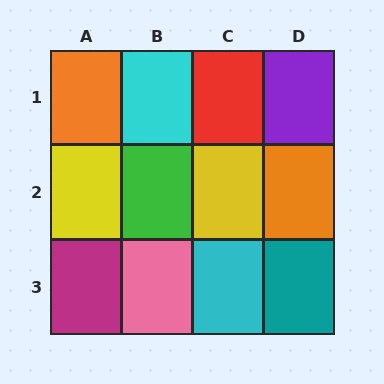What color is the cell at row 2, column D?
Orange.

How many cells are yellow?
2 cells are yellow.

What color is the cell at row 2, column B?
Green.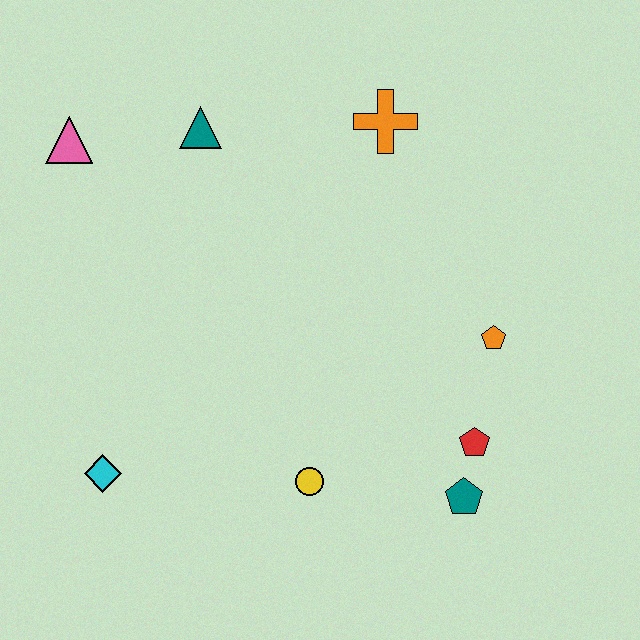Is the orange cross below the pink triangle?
No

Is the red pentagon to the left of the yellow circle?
No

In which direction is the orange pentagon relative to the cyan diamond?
The orange pentagon is to the right of the cyan diamond.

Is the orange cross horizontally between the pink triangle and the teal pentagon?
Yes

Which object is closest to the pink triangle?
The teal triangle is closest to the pink triangle.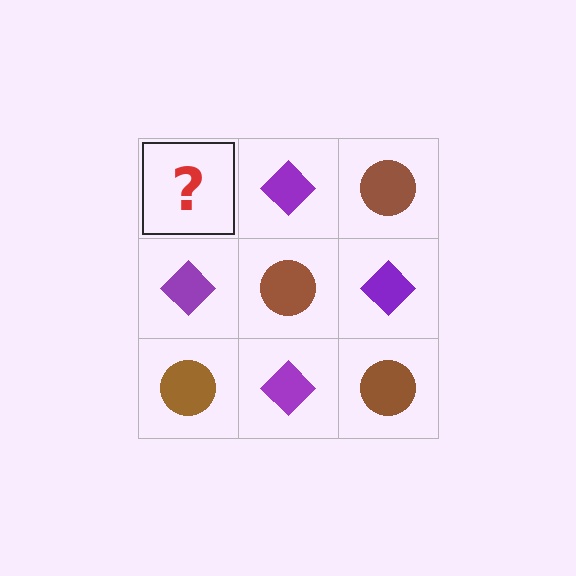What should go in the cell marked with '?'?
The missing cell should contain a brown circle.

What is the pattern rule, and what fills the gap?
The rule is that it alternates brown circle and purple diamond in a checkerboard pattern. The gap should be filled with a brown circle.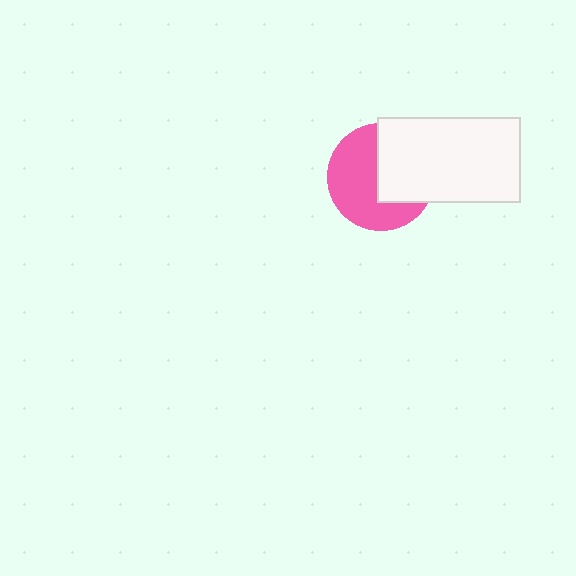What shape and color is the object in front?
The object in front is a white rectangle.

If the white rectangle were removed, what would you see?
You would see the complete pink circle.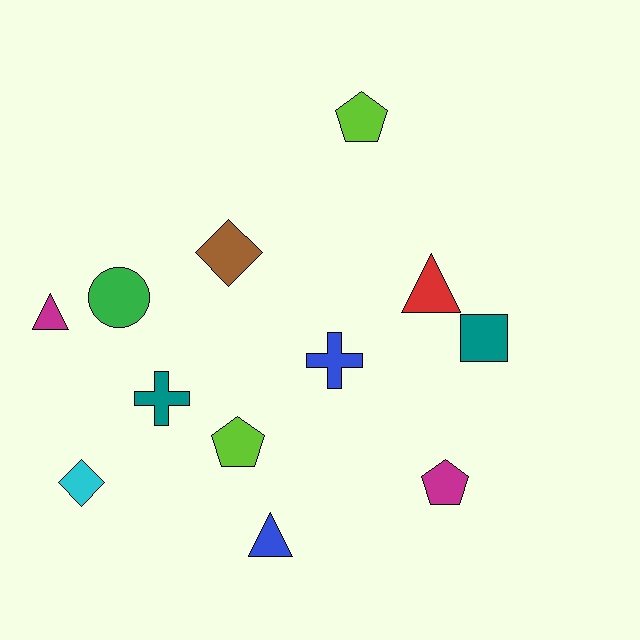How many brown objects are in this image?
There is 1 brown object.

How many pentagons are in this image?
There are 3 pentagons.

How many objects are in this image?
There are 12 objects.